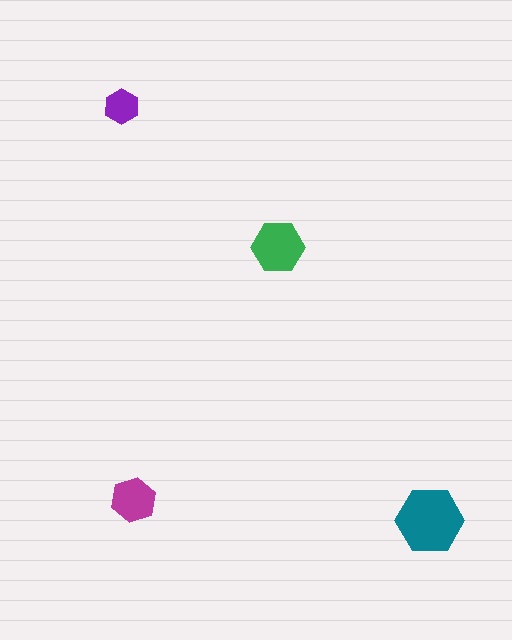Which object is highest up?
The purple hexagon is topmost.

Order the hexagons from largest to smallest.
the teal one, the green one, the magenta one, the purple one.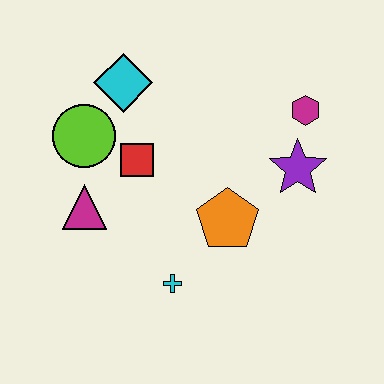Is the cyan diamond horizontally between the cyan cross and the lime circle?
Yes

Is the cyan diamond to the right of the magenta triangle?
Yes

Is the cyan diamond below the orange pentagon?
No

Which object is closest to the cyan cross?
The orange pentagon is closest to the cyan cross.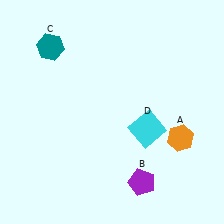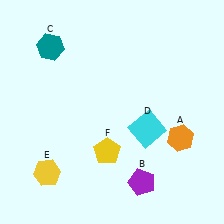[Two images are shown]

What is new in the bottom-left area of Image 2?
A yellow pentagon (F) was added in the bottom-left area of Image 2.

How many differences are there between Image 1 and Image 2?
There are 2 differences between the two images.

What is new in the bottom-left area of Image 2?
A yellow hexagon (E) was added in the bottom-left area of Image 2.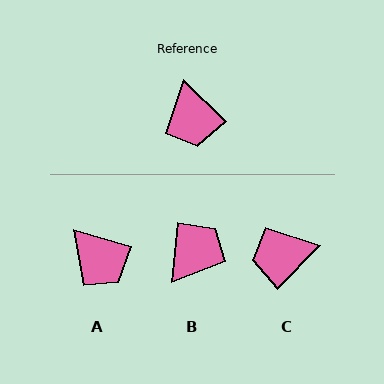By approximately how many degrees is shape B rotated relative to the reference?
Approximately 129 degrees counter-clockwise.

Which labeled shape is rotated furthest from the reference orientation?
B, about 129 degrees away.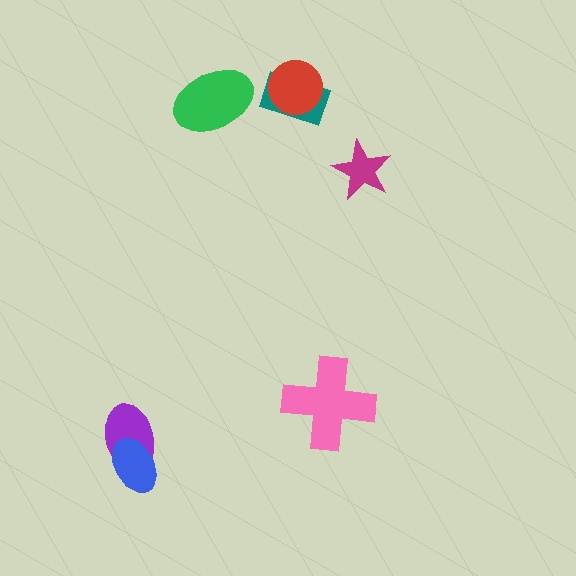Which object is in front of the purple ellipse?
The blue ellipse is in front of the purple ellipse.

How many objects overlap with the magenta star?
0 objects overlap with the magenta star.